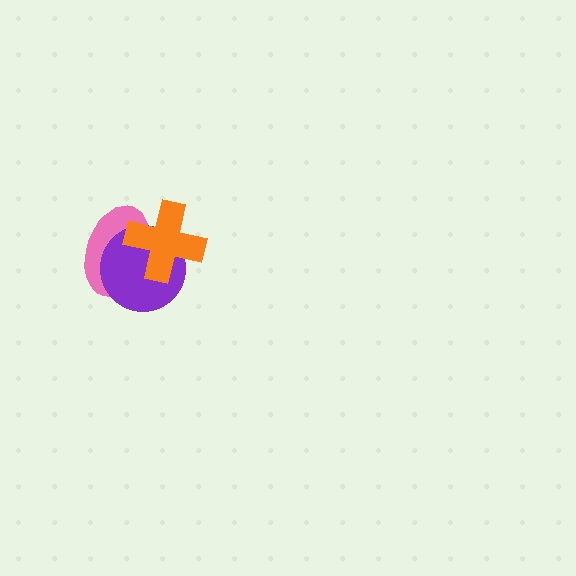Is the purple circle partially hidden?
Yes, it is partially covered by another shape.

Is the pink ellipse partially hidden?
Yes, it is partially covered by another shape.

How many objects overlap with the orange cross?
2 objects overlap with the orange cross.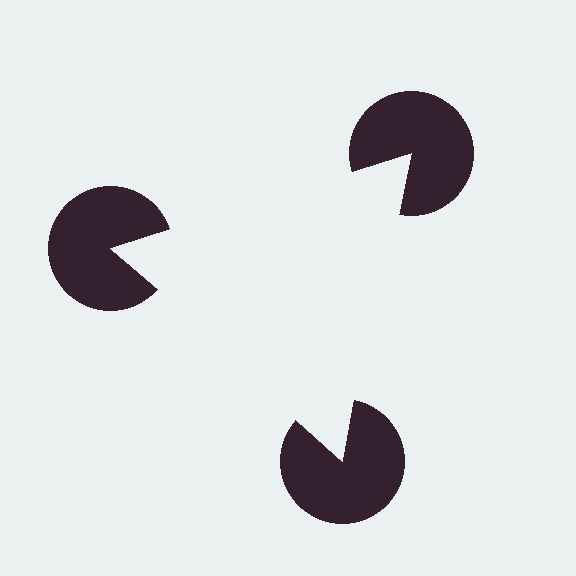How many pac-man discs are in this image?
There are 3 — one at each vertex of the illusory triangle.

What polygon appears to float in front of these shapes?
An illusory triangle — its edges are inferred from the aligned wedge cuts in the pac-man discs, not physically drawn.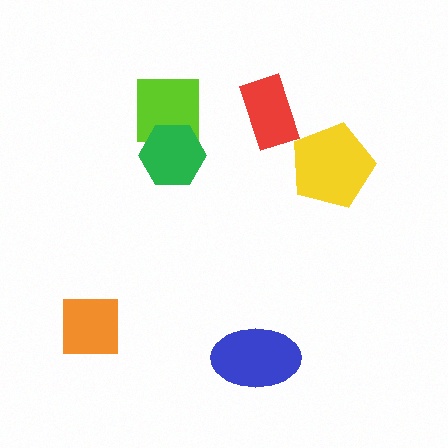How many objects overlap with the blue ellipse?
0 objects overlap with the blue ellipse.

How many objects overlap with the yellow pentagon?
0 objects overlap with the yellow pentagon.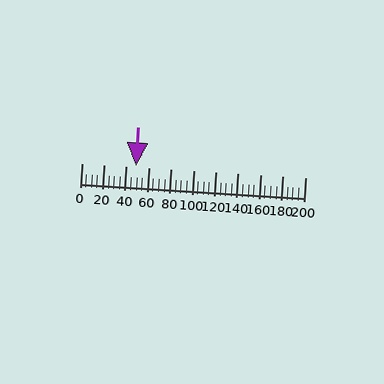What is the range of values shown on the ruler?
The ruler shows values from 0 to 200.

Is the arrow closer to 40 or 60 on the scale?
The arrow is closer to 40.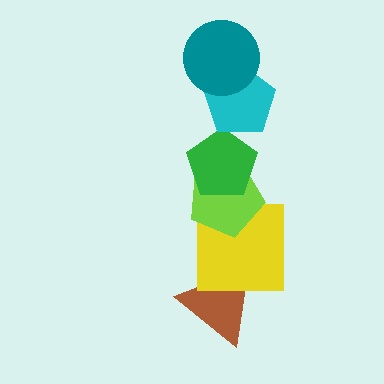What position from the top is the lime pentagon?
The lime pentagon is 4th from the top.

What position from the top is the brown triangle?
The brown triangle is 6th from the top.